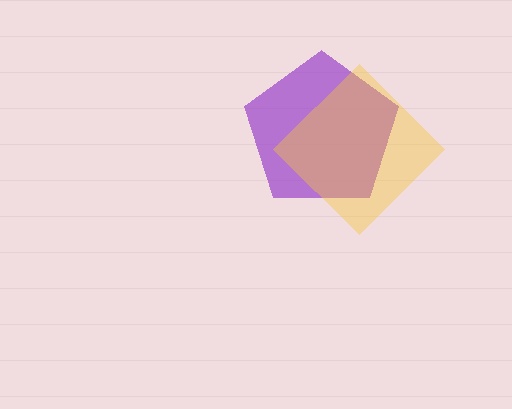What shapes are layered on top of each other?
The layered shapes are: a purple pentagon, a yellow diamond.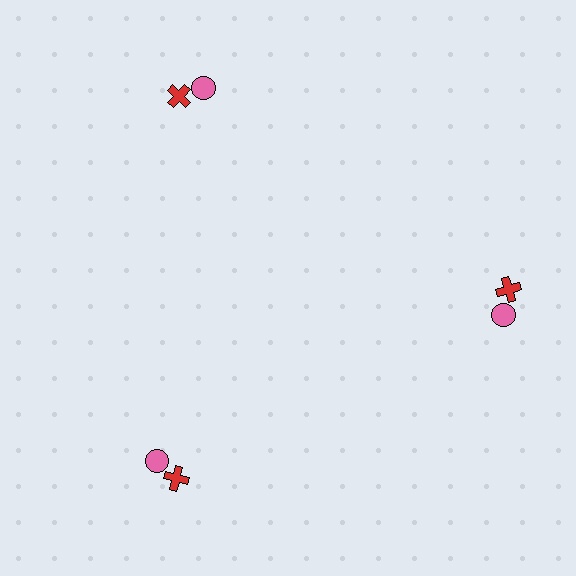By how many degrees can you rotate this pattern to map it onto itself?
The pattern maps onto itself every 120 degrees of rotation.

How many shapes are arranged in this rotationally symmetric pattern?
There are 6 shapes, arranged in 3 groups of 2.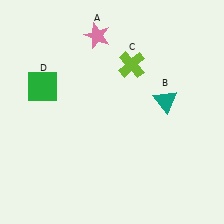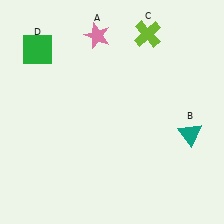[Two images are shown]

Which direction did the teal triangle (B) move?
The teal triangle (B) moved down.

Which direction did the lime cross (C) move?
The lime cross (C) moved up.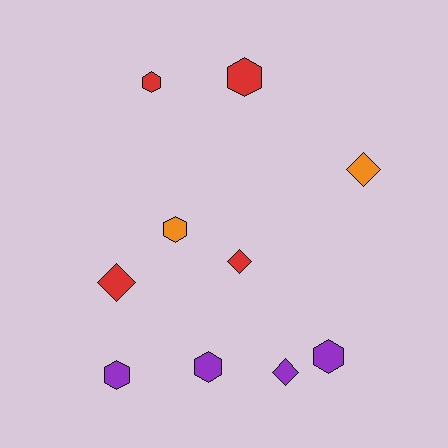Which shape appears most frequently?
Hexagon, with 6 objects.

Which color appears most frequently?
Purple, with 4 objects.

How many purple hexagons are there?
There are 3 purple hexagons.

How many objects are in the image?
There are 10 objects.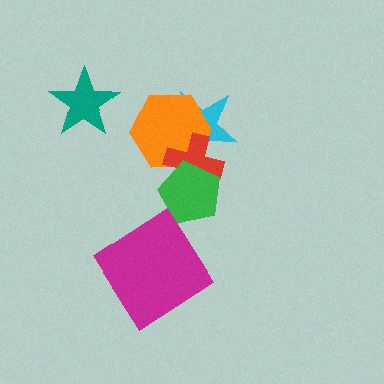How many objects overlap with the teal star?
0 objects overlap with the teal star.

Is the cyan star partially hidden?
Yes, it is partially covered by another shape.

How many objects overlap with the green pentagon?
2 objects overlap with the green pentagon.